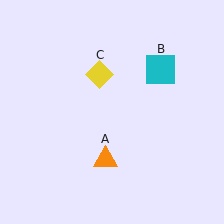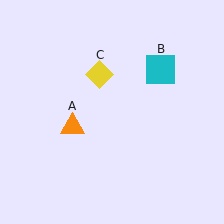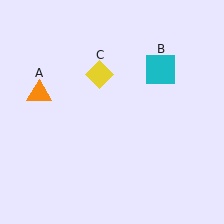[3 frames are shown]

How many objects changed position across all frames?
1 object changed position: orange triangle (object A).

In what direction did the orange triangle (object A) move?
The orange triangle (object A) moved up and to the left.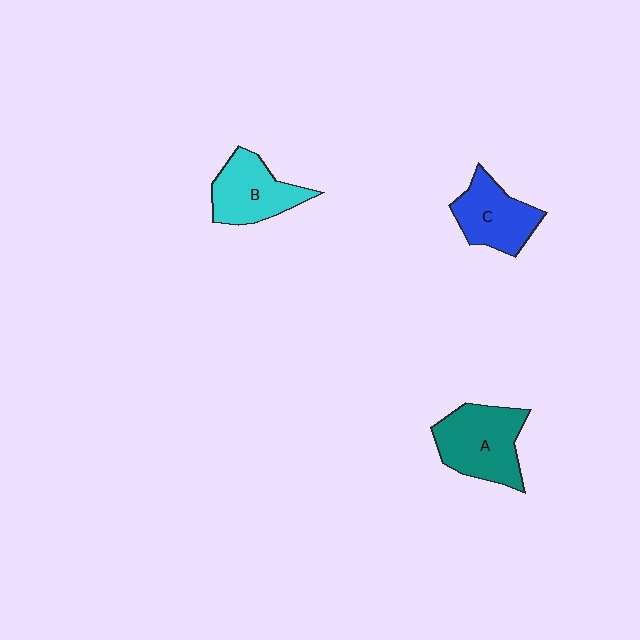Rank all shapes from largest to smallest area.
From largest to smallest: A (teal), B (cyan), C (blue).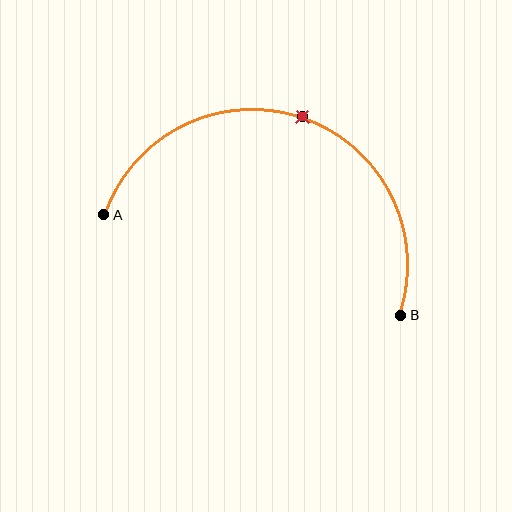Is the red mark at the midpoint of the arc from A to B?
Yes. The red mark lies on the arc at equal arc-length from both A and B — it is the arc midpoint.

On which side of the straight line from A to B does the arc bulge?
The arc bulges above the straight line connecting A and B.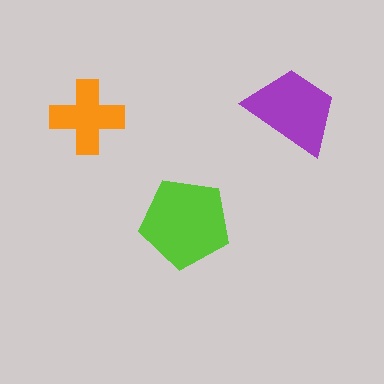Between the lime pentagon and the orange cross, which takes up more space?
The lime pentagon.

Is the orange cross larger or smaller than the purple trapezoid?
Smaller.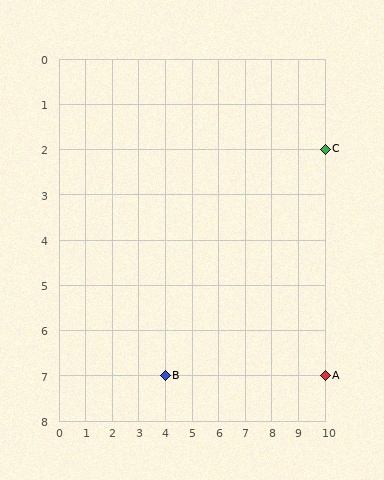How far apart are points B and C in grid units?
Points B and C are 6 columns and 5 rows apart (about 7.8 grid units diagonally).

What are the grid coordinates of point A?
Point A is at grid coordinates (10, 7).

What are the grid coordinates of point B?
Point B is at grid coordinates (4, 7).